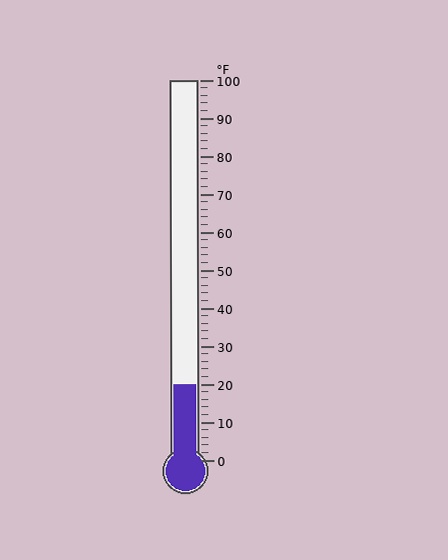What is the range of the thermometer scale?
The thermometer scale ranges from 0°F to 100°F.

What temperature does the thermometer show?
The thermometer shows approximately 20°F.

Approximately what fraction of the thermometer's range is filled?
The thermometer is filled to approximately 20% of its range.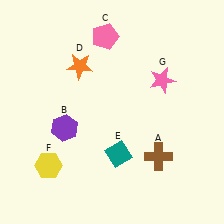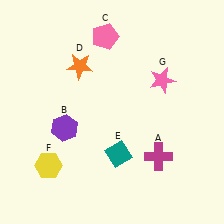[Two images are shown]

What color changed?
The cross (A) changed from brown in Image 1 to magenta in Image 2.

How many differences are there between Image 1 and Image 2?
There is 1 difference between the two images.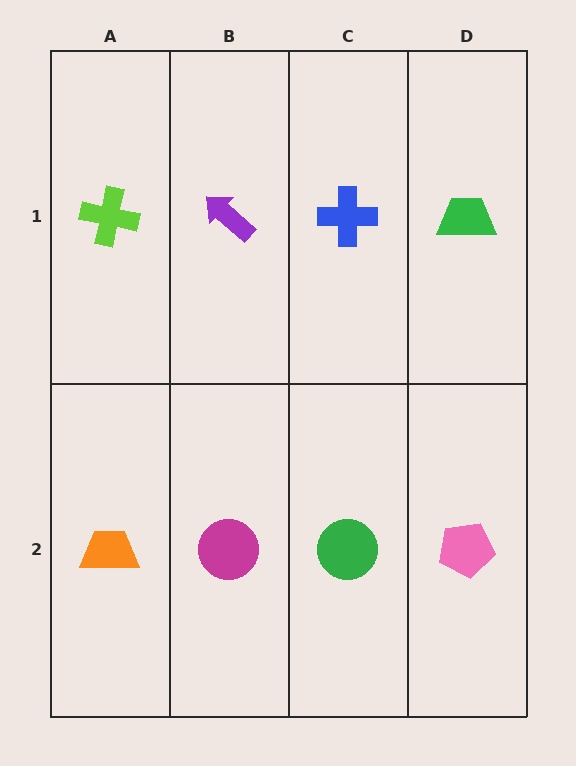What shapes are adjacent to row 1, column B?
A magenta circle (row 2, column B), a lime cross (row 1, column A), a blue cross (row 1, column C).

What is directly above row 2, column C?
A blue cross.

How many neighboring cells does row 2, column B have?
3.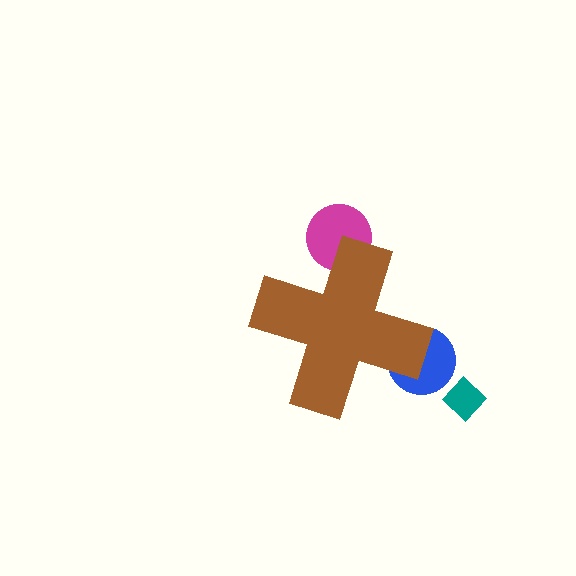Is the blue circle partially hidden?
Yes, the blue circle is partially hidden behind the brown cross.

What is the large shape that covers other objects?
A brown cross.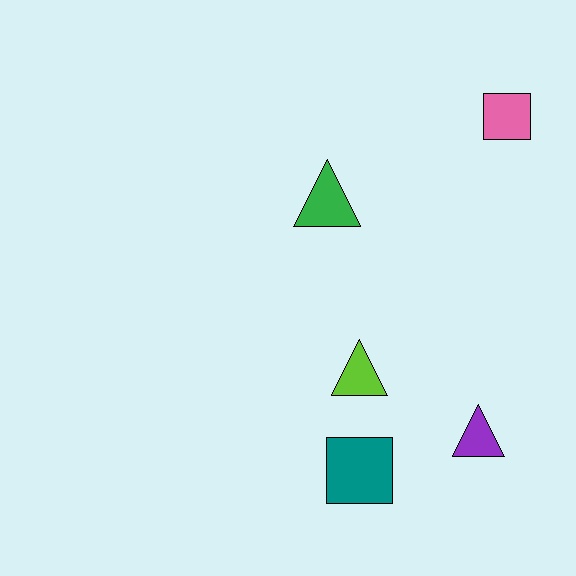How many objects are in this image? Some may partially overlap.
There are 5 objects.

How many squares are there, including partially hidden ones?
There are 2 squares.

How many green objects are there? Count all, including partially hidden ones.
There is 1 green object.